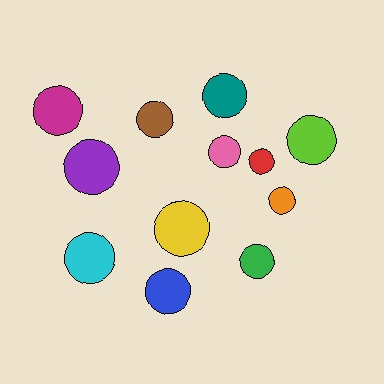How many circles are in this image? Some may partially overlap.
There are 12 circles.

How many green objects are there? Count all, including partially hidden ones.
There is 1 green object.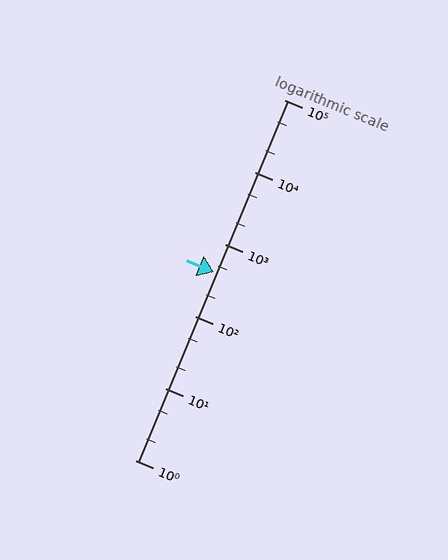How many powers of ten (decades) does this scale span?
The scale spans 5 decades, from 1 to 100000.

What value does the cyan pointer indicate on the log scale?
The pointer indicates approximately 410.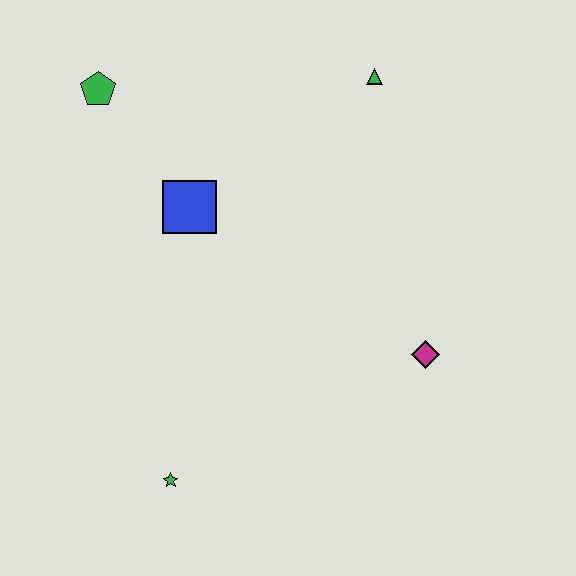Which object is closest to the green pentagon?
The blue square is closest to the green pentagon.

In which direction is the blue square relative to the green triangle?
The blue square is to the left of the green triangle.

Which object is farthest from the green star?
The green triangle is farthest from the green star.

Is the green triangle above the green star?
Yes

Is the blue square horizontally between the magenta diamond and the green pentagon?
Yes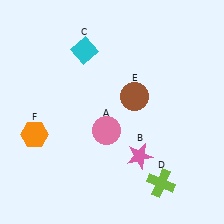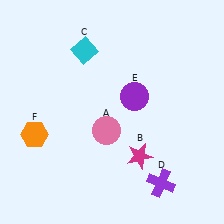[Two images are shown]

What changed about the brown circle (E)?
In Image 1, E is brown. In Image 2, it changed to purple.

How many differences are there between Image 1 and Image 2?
There are 3 differences between the two images.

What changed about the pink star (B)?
In Image 1, B is pink. In Image 2, it changed to magenta.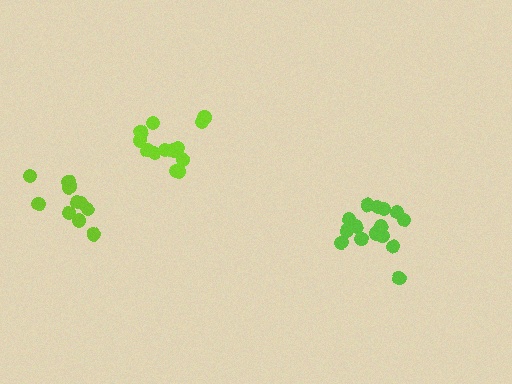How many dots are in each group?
Group 1: 13 dots, Group 2: 15 dots, Group 3: 10 dots (38 total).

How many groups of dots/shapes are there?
There are 3 groups.